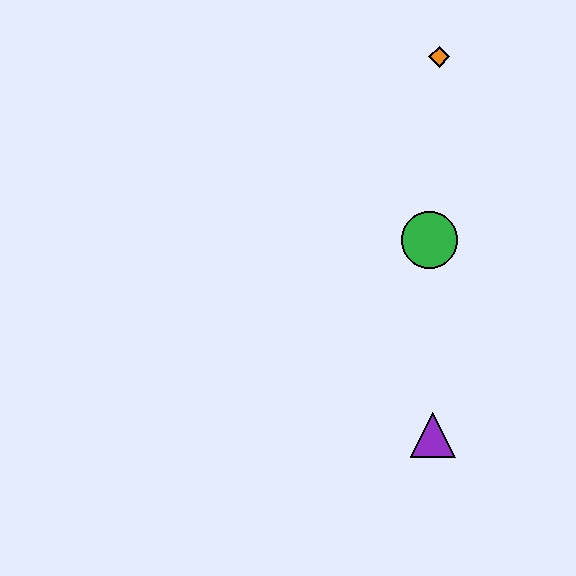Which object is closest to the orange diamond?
The green circle is closest to the orange diamond.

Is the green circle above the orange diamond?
No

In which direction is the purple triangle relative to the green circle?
The purple triangle is below the green circle.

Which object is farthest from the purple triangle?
The orange diamond is farthest from the purple triangle.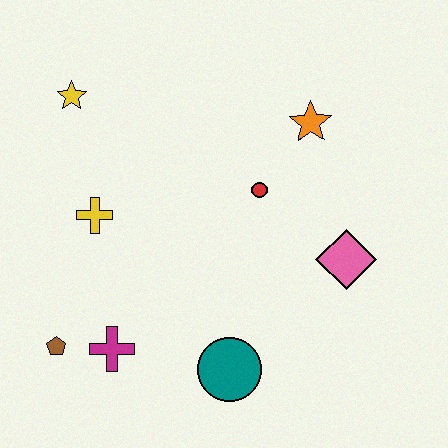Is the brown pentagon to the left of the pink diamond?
Yes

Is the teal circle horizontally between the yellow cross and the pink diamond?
Yes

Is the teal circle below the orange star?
Yes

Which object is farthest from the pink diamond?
The yellow star is farthest from the pink diamond.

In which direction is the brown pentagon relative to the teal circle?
The brown pentagon is to the left of the teal circle.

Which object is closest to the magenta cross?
The brown pentagon is closest to the magenta cross.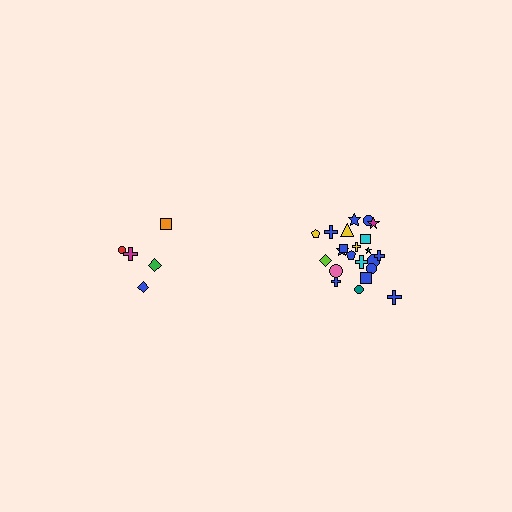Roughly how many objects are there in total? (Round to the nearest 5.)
Roughly 25 objects in total.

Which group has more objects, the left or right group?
The right group.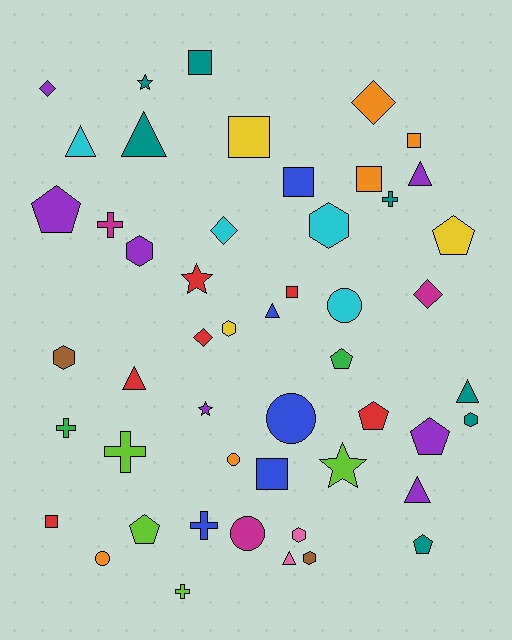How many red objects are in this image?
There are 6 red objects.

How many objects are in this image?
There are 50 objects.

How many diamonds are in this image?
There are 5 diamonds.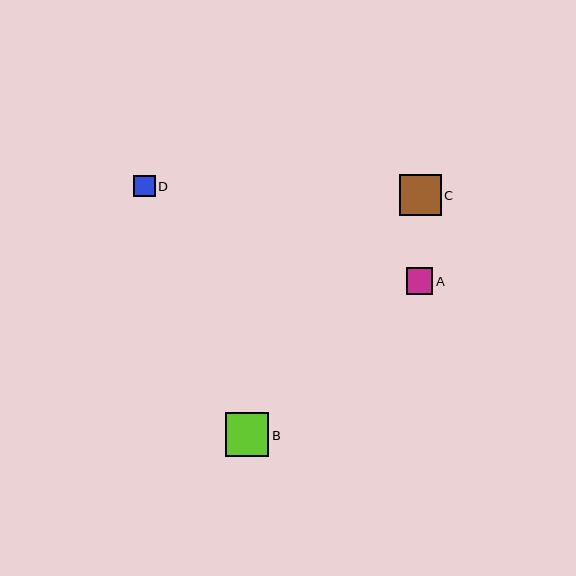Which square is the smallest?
Square D is the smallest with a size of approximately 21 pixels.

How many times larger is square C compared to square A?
Square C is approximately 1.6 times the size of square A.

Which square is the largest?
Square B is the largest with a size of approximately 43 pixels.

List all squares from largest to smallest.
From largest to smallest: B, C, A, D.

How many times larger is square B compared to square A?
Square B is approximately 1.6 times the size of square A.